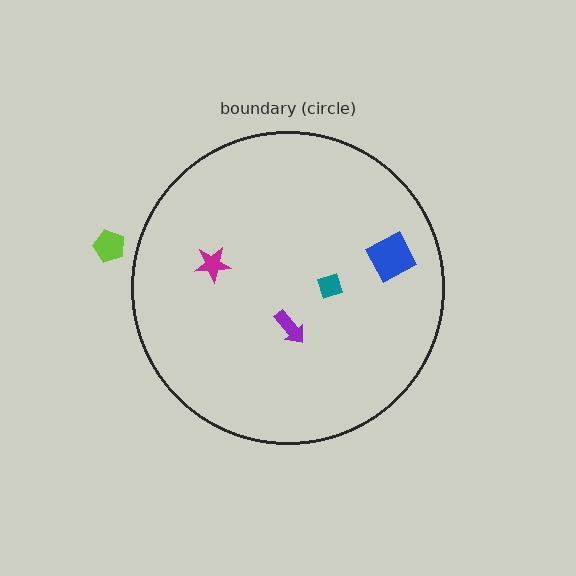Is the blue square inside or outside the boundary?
Inside.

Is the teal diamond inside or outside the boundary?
Inside.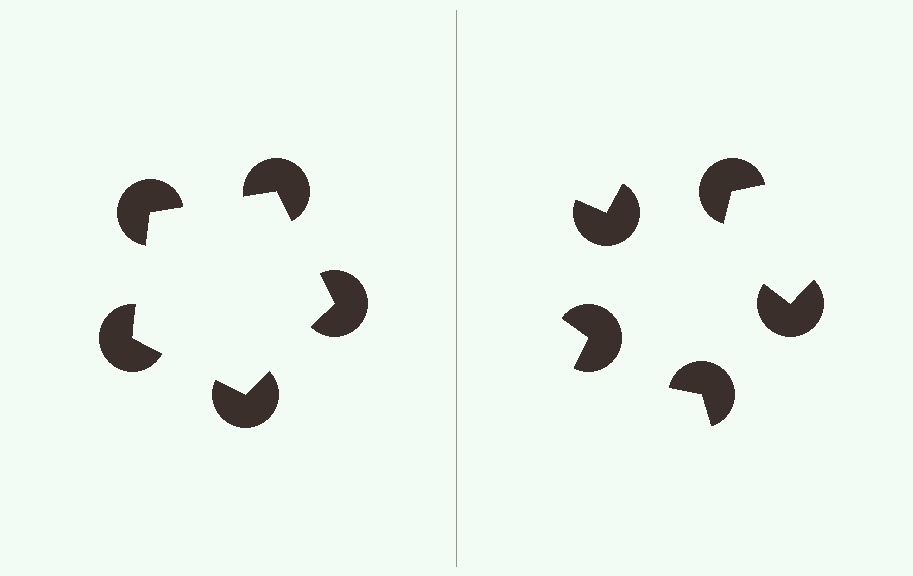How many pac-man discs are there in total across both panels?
10 — 5 on each side.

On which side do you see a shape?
An illusory pentagon appears on the left side. On the right side the wedge cuts are rotated, so no coherent shape forms.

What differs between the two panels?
The pac-man discs are positioned identically on both sides; only the wedge orientations differ. On the left they align to a pentagon; on the right they are misaligned.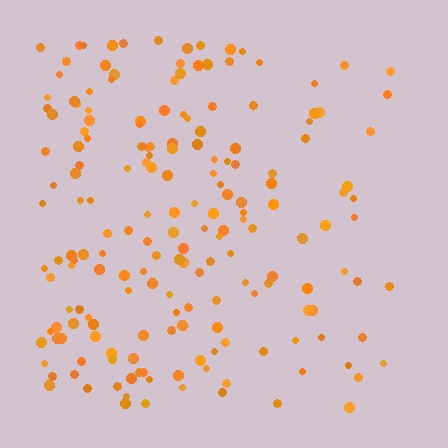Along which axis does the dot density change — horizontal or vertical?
Horizontal.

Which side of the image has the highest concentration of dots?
The left.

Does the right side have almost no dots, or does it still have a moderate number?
Still a moderate number, just noticeably fewer than the left.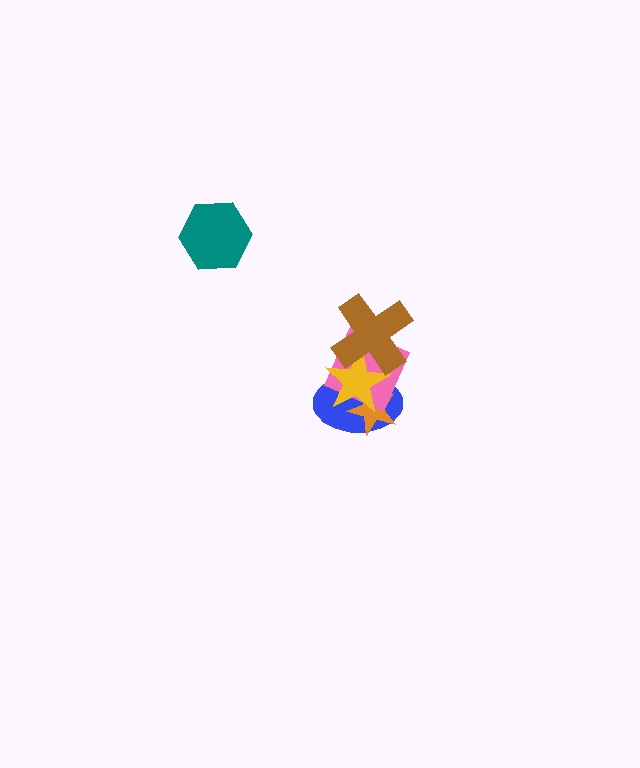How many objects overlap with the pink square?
4 objects overlap with the pink square.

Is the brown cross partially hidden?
No, no other shape covers it.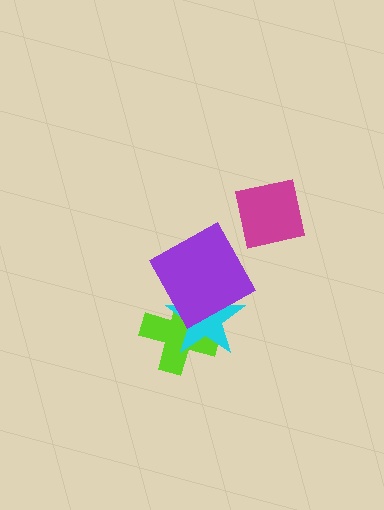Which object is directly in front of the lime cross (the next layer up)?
The cyan star is directly in front of the lime cross.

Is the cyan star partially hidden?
Yes, it is partially covered by another shape.